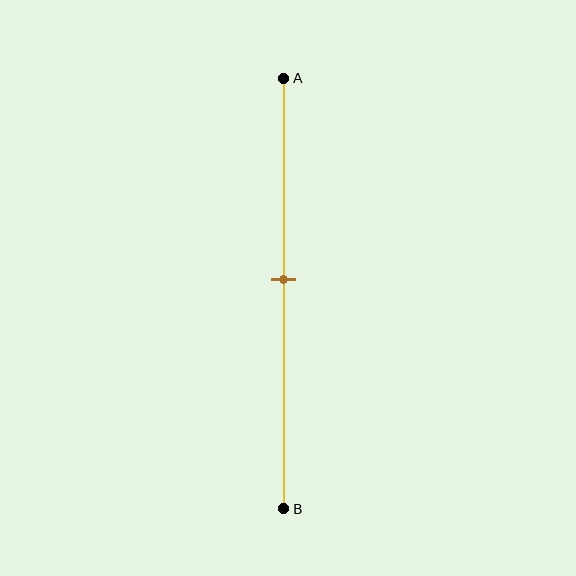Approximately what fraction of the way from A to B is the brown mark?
The brown mark is approximately 45% of the way from A to B.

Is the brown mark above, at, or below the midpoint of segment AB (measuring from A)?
The brown mark is above the midpoint of segment AB.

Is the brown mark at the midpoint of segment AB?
No, the mark is at about 45% from A, not at the 50% midpoint.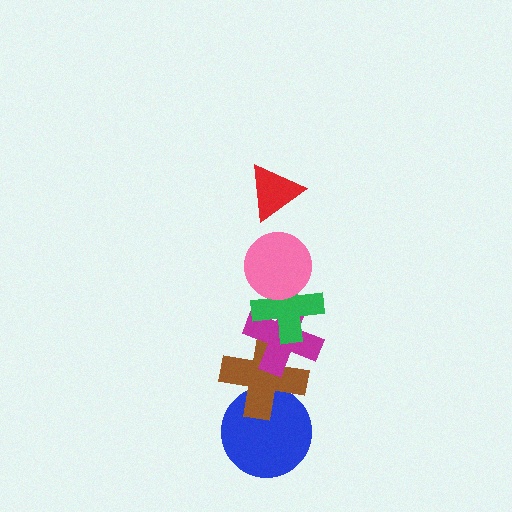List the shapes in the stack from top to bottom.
From top to bottom: the red triangle, the pink circle, the green cross, the magenta cross, the brown cross, the blue circle.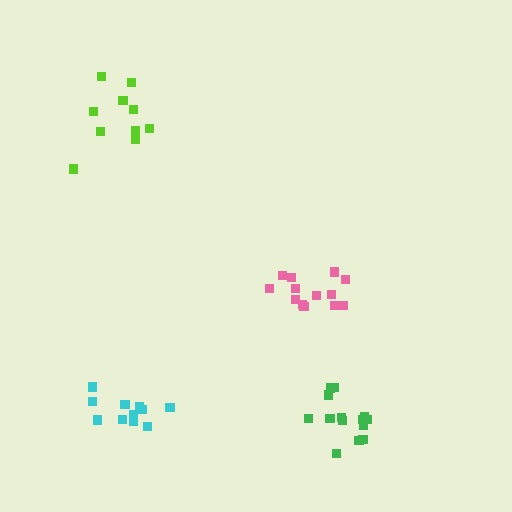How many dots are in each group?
Group 1: 13 dots, Group 2: 11 dots, Group 3: 14 dots, Group 4: 10 dots (48 total).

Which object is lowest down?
The green cluster is bottommost.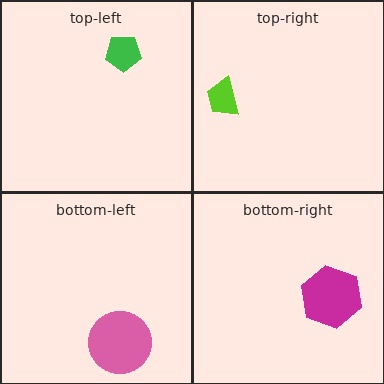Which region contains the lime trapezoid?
The top-right region.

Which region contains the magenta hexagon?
The bottom-right region.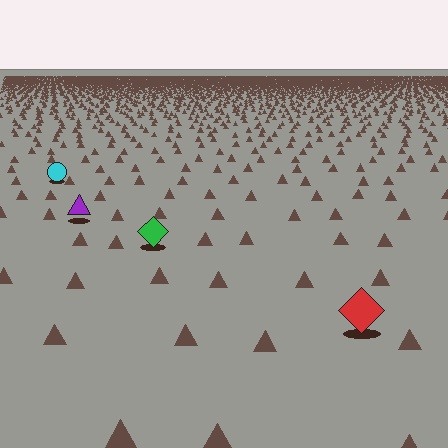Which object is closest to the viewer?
The red diamond is closest. The texture marks near it are larger and more spread out.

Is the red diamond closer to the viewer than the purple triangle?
Yes. The red diamond is closer — you can tell from the texture gradient: the ground texture is coarser near it.